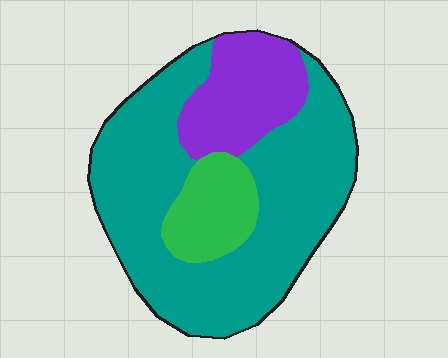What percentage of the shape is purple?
Purple takes up less than a quarter of the shape.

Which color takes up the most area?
Teal, at roughly 65%.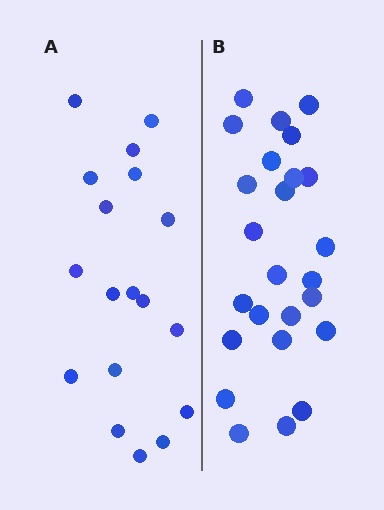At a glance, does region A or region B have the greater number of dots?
Region B (the right region) has more dots.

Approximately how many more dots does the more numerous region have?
Region B has roughly 8 or so more dots than region A.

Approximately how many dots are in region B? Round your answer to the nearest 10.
About 20 dots. (The exact count is 25, which rounds to 20.)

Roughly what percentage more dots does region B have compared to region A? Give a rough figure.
About 40% more.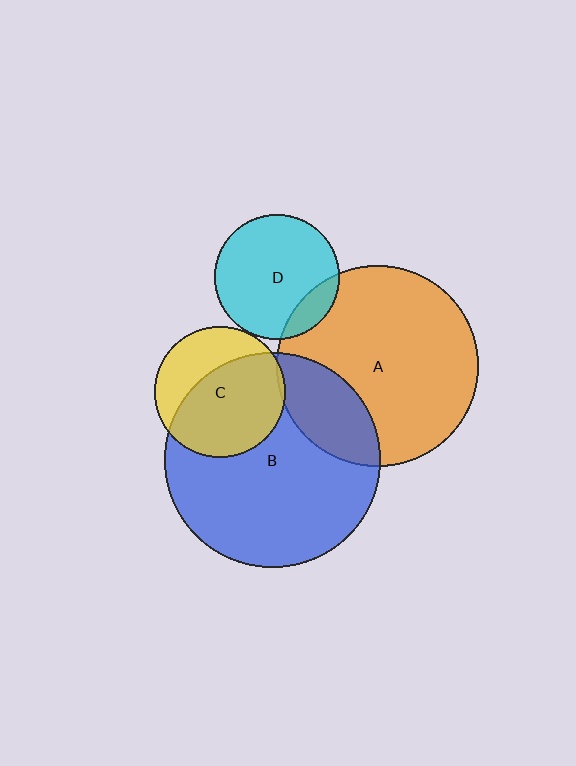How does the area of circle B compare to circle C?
Approximately 2.7 times.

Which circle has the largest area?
Circle B (blue).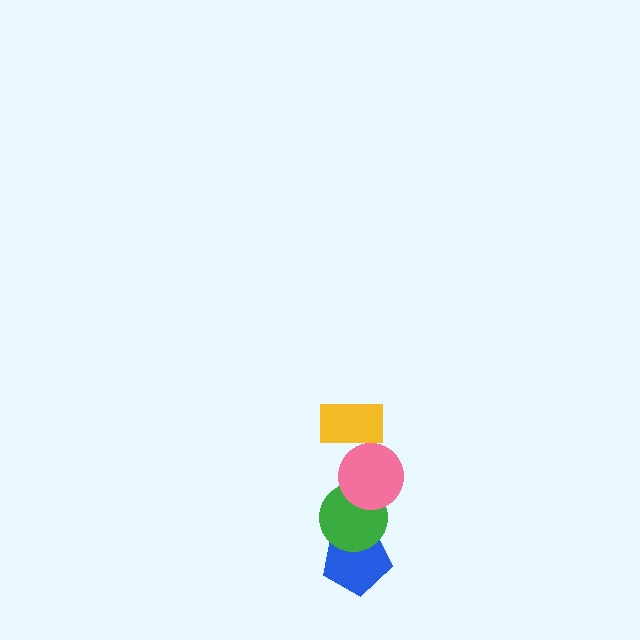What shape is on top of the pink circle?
The yellow rectangle is on top of the pink circle.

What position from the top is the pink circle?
The pink circle is 2nd from the top.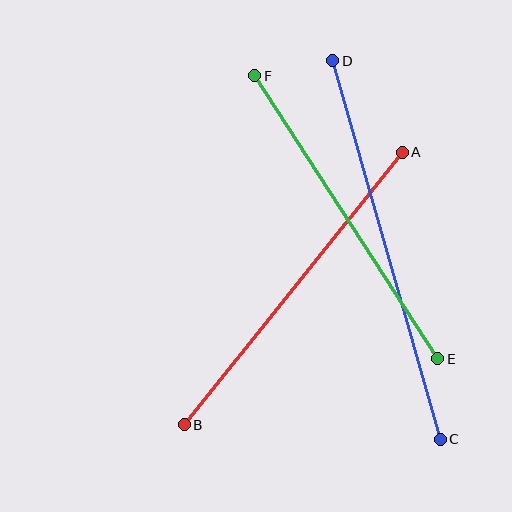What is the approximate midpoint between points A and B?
The midpoint is at approximately (293, 288) pixels.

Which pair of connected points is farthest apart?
Points C and D are farthest apart.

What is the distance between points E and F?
The distance is approximately 337 pixels.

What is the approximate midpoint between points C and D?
The midpoint is at approximately (387, 250) pixels.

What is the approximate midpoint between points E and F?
The midpoint is at approximately (346, 217) pixels.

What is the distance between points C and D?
The distance is approximately 394 pixels.